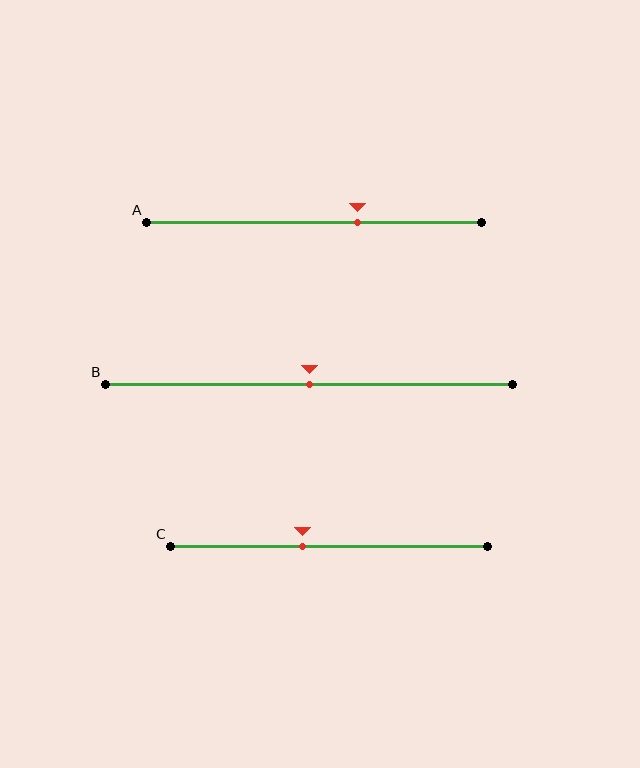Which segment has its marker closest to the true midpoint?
Segment B has its marker closest to the true midpoint.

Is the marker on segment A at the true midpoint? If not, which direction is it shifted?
No, the marker on segment A is shifted to the right by about 13% of the segment length.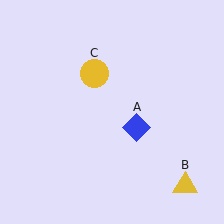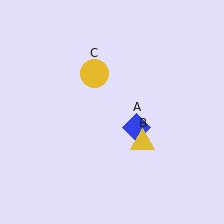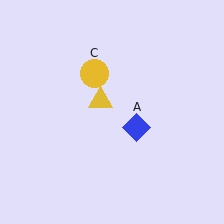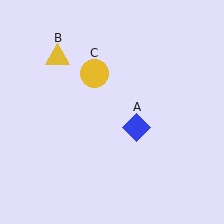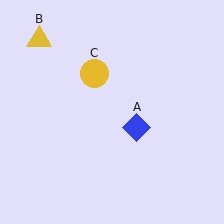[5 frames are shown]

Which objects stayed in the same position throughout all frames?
Blue diamond (object A) and yellow circle (object C) remained stationary.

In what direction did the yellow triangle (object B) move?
The yellow triangle (object B) moved up and to the left.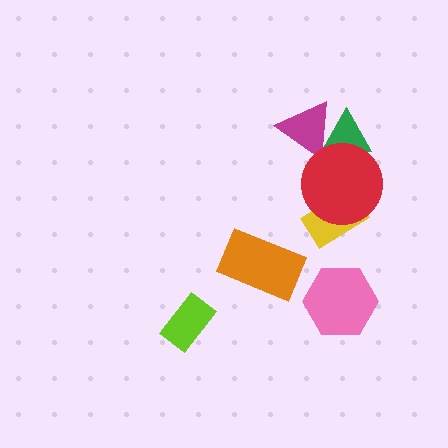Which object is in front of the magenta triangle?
The red circle is in front of the magenta triangle.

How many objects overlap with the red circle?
3 objects overlap with the red circle.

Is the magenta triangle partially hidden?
Yes, it is partially covered by another shape.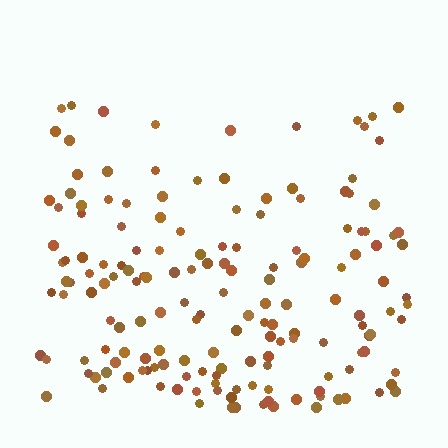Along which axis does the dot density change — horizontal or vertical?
Vertical.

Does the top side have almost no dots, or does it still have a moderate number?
Still a moderate number, just noticeably fewer than the bottom.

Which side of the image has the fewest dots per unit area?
The top.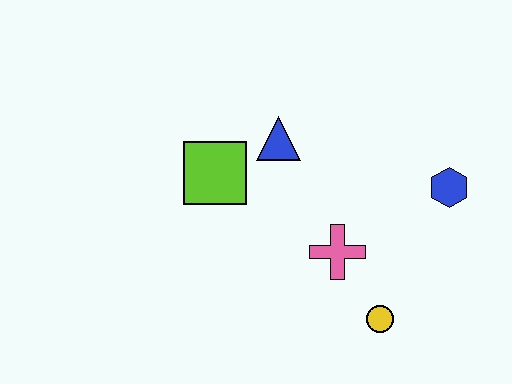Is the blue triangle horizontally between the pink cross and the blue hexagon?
No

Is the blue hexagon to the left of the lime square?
No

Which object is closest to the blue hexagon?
The pink cross is closest to the blue hexagon.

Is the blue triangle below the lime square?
No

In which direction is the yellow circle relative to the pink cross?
The yellow circle is below the pink cross.